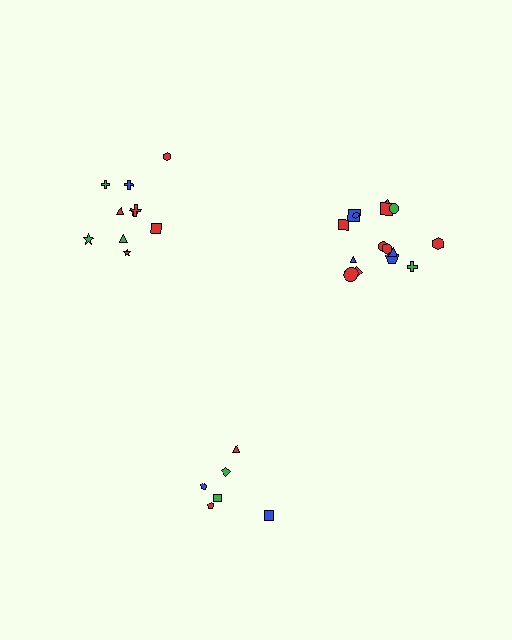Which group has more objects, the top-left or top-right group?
The top-right group.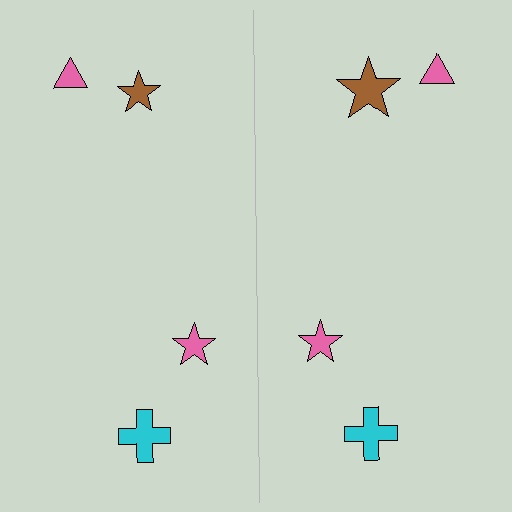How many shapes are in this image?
There are 8 shapes in this image.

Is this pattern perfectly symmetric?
No, the pattern is not perfectly symmetric. The brown star on the right side has a different size than its mirror counterpart.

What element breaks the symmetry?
The brown star on the right side has a different size than its mirror counterpart.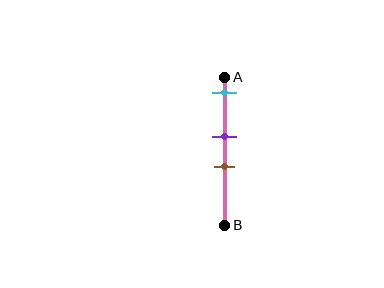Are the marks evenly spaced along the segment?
No, the marks are not evenly spaced.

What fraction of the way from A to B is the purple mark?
The purple mark is approximately 40% (0.4) of the way from A to B.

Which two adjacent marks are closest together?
The purple and brown marks are the closest adjacent pair.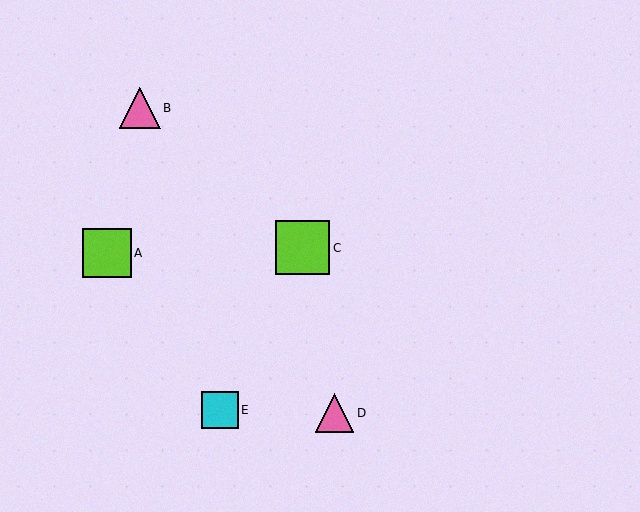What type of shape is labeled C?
Shape C is a lime square.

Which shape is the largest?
The lime square (labeled C) is the largest.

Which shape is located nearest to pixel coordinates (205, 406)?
The cyan square (labeled E) at (220, 410) is nearest to that location.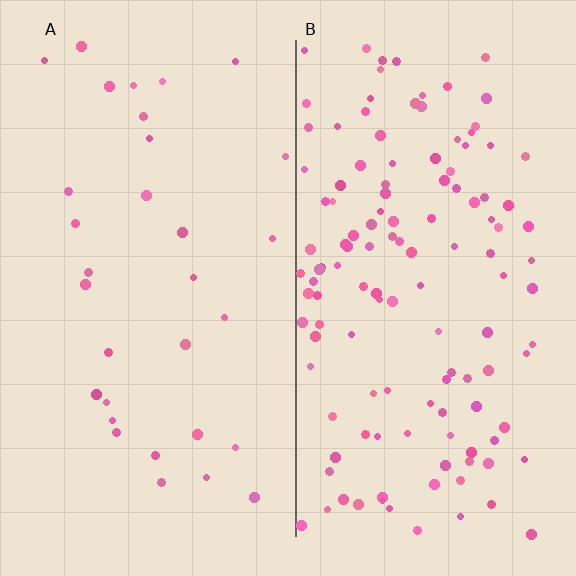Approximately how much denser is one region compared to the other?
Approximately 4.1× — region B over region A.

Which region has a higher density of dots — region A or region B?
B (the right).